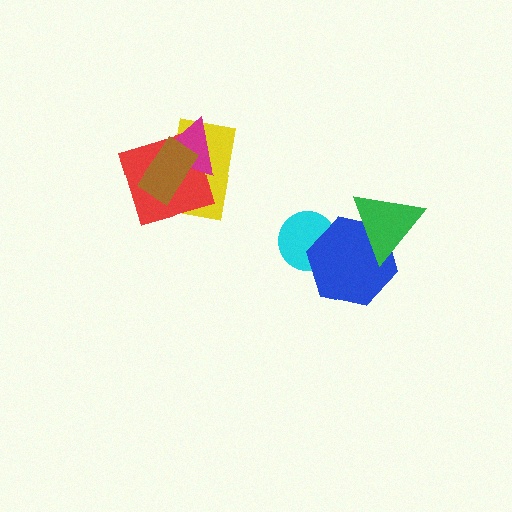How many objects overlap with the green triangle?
1 object overlaps with the green triangle.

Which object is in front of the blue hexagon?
The green triangle is in front of the blue hexagon.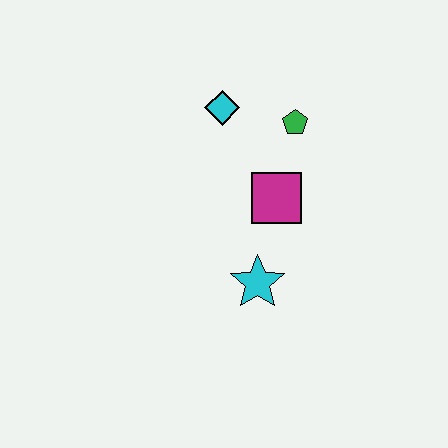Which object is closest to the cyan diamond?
The green pentagon is closest to the cyan diamond.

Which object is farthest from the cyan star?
The cyan diamond is farthest from the cyan star.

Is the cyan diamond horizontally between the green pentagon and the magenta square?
No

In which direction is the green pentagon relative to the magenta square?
The green pentagon is above the magenta square.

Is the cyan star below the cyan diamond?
Yes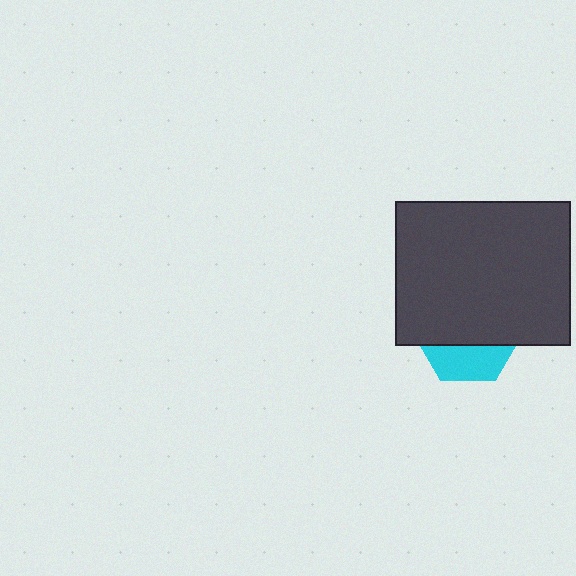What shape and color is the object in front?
The object in front is a dark gray rectangle.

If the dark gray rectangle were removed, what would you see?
You would see the complete cyan hexagon.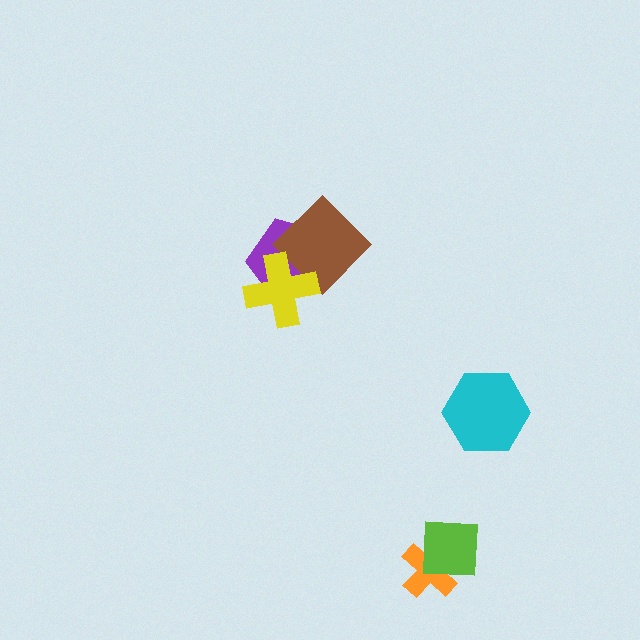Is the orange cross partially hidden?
Yes, it is partially covered by another shape.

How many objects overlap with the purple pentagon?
2 objects overlap with the purple pentagon.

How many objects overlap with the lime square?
1 object overlaps with the lime square.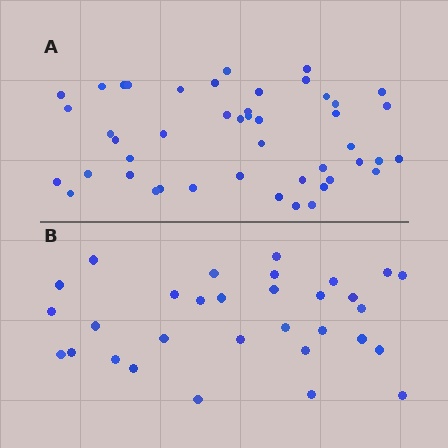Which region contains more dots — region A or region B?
Region A (the top region) has more dots.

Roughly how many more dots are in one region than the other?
Region A has approximately 15 more dots than region B.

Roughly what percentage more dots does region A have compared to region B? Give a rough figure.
About 50% more.